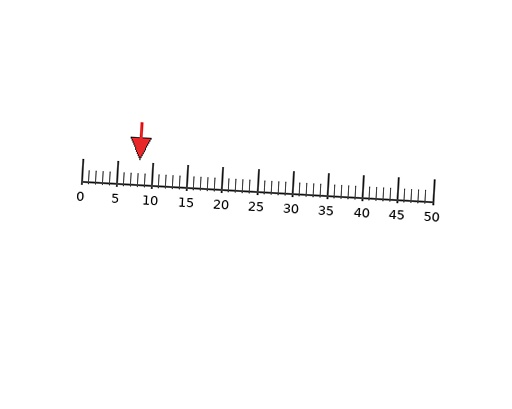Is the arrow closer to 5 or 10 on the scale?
The arrow is closer to 10.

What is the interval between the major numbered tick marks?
The major tick marks are spaced 5 units apart.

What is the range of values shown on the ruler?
The ruler shows values from 0 to 50.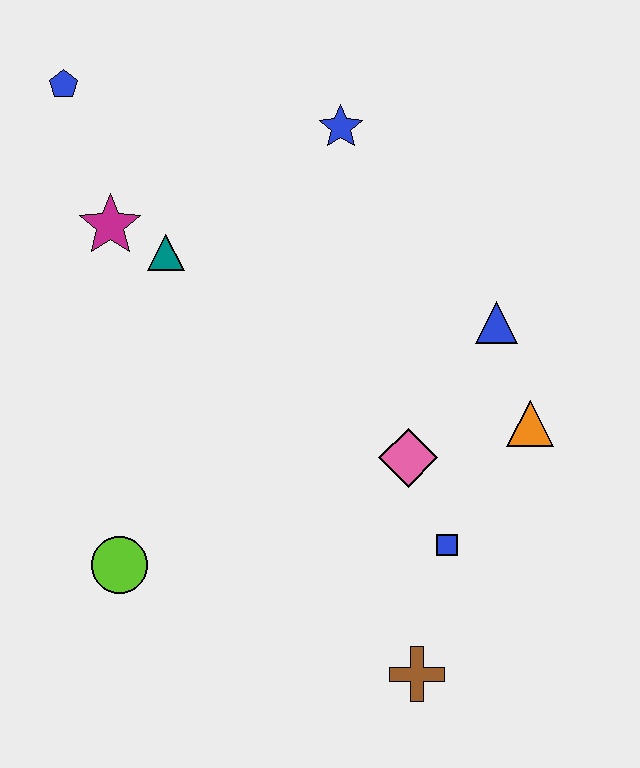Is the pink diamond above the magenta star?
No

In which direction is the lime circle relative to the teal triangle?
The lime circle is below the teal triangle.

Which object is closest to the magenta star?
The teal triangle is closest to the magenta star.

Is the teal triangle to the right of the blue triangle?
No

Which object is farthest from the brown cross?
The blue pentagon is farthest from the brown cross.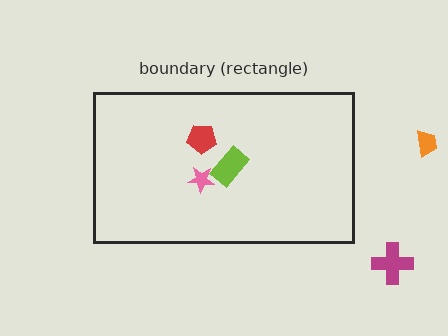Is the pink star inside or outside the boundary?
Inside.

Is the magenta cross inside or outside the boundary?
Outside.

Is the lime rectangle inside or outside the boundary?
Inside.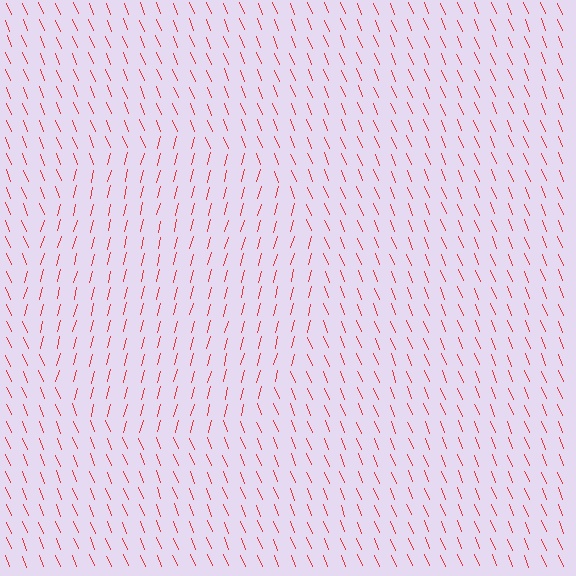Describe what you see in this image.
The image is filled with small red line segments. A circle region in the image has lines oriented differently from the surrounding lines, creating a visible texture boundary.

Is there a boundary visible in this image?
Yes, there is a texture boundary formed by a change in line orientation.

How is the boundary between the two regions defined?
The boundary is defined purely by a change in line orientation (approximately 37 degrees difference). All lines are the same color and thickness.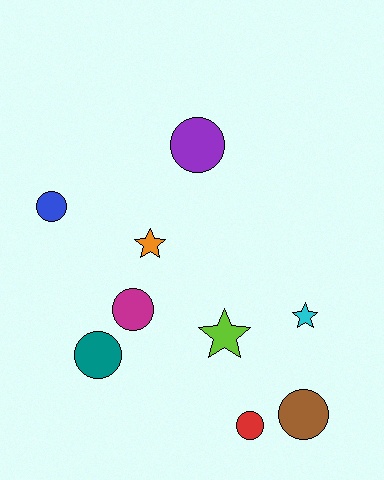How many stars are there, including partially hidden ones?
There are 3 stars.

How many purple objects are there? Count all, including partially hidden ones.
There is 1 purple object.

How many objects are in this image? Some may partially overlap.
There are 9 objects.